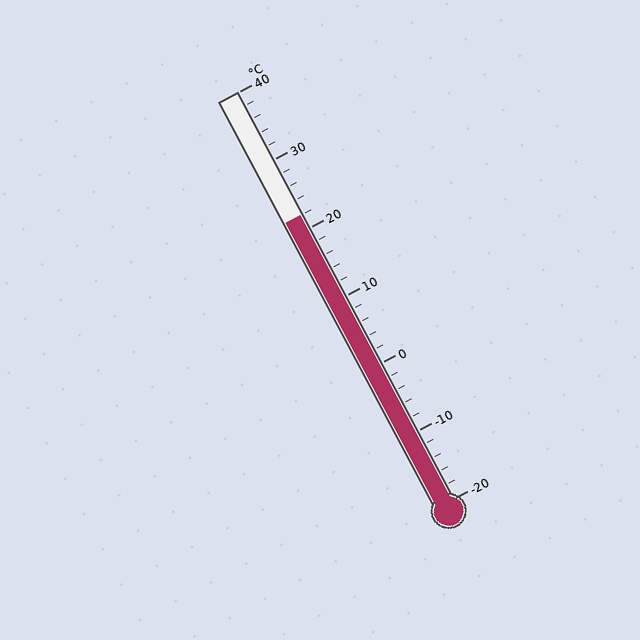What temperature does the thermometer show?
The thermometer shows approximately 22°C.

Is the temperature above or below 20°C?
The temperature is above 20°C.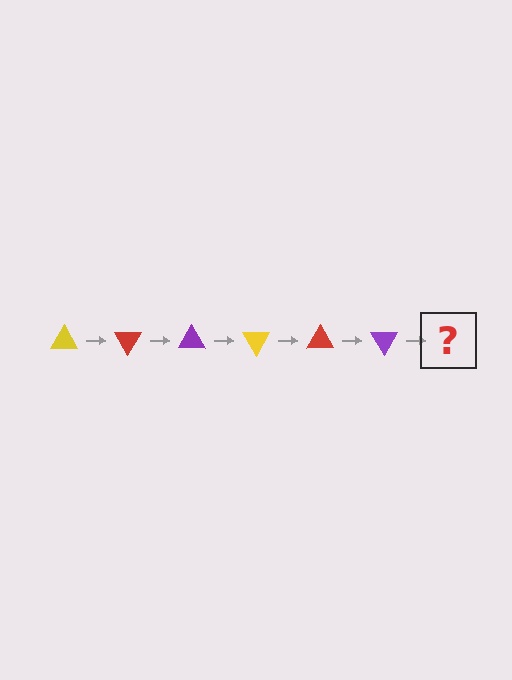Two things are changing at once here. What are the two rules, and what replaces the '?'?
The two rules are that it rotates 60 degrees each step and the color cycles through yellow, red, and purple. The '?' should be a yellow triangle, rotated 360 degrees from the start.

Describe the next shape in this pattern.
It should be a yellow triangle, rotated 360 degrees from the start.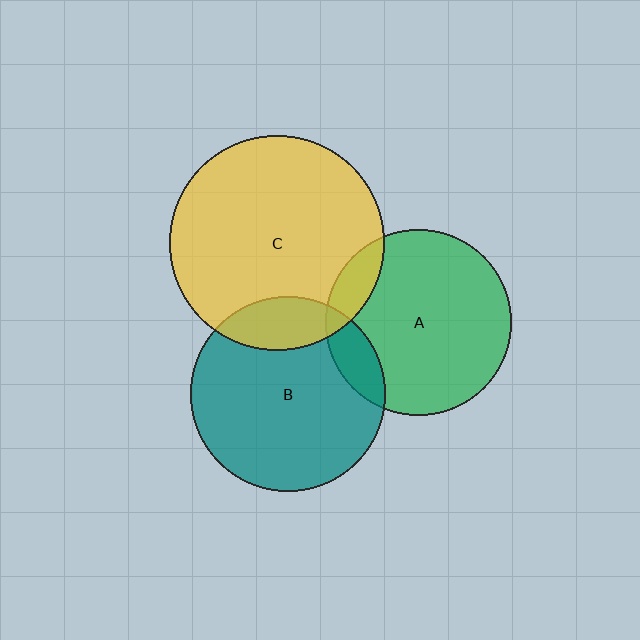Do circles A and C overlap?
Yes.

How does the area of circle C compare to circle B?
Approximately 1.2 times.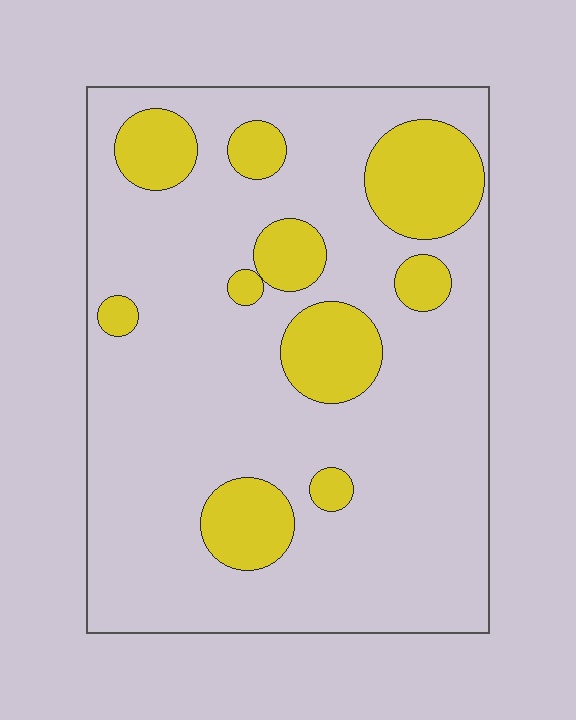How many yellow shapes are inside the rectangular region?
10.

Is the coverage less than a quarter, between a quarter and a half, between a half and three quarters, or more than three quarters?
Less than a quarter.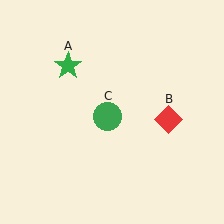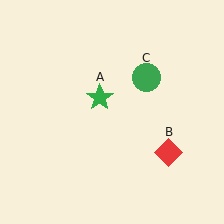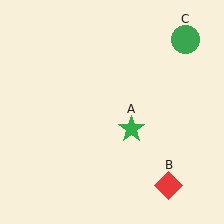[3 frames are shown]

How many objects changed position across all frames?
3 objects changed position: green star (object A), red diamond (object B), green circle (object C).